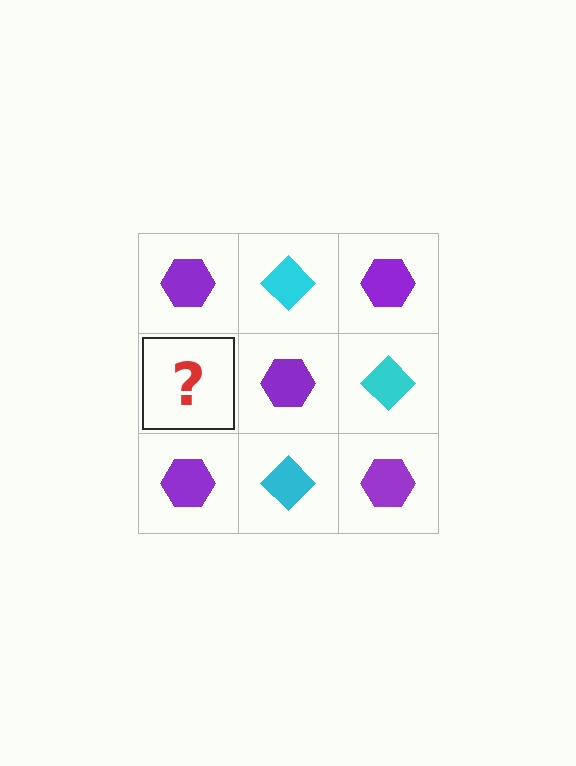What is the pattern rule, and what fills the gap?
The rule is that it alternates purple hexagon and cyan diamond in a checkerboard pattern. The gap should be filled with a cyan diamond.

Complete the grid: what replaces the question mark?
The question mark should be replaced with a cyan diamond.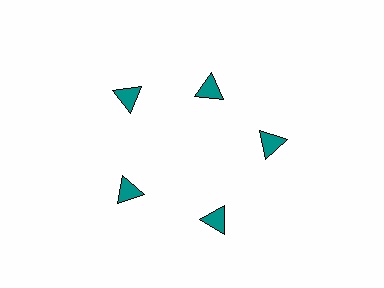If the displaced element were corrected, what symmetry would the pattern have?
It would have 5-fold rotational symmetry — the pattern would map onto itself every 72 degrees.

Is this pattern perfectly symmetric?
No. The 5 teal triangles are arranged in a ring, but one element near the 1 o'clock position is pulled inward toward the center, breaking the 5-fold rotational symmetry.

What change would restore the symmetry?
The symmetry would be restored by moving it outward, back onto the ring so that all 5 triangles sit at equal angles and equal distance from the center.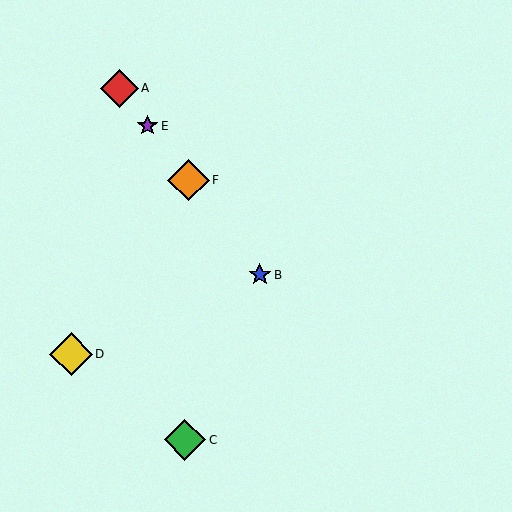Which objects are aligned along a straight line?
Objects A, B, E, F are aligned along a straight line.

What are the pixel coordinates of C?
Object C is at (185, 440).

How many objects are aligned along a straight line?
4 objects (A, B, E, F) are aligned along a straight line.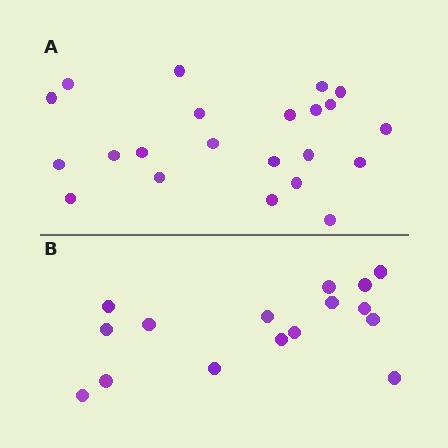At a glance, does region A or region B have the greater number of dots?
Region A (the top region) has more dots.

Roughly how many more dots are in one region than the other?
Region A has about 6 more dots than region B.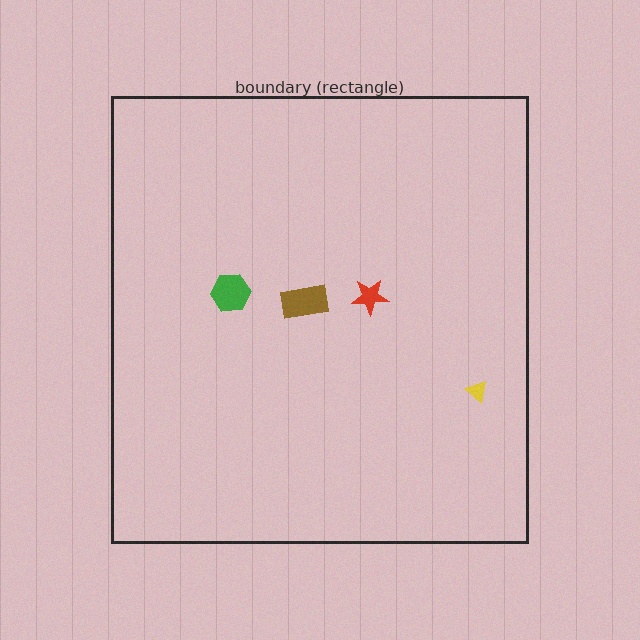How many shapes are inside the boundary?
4 inside, 0 outside.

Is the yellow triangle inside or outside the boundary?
Inside.